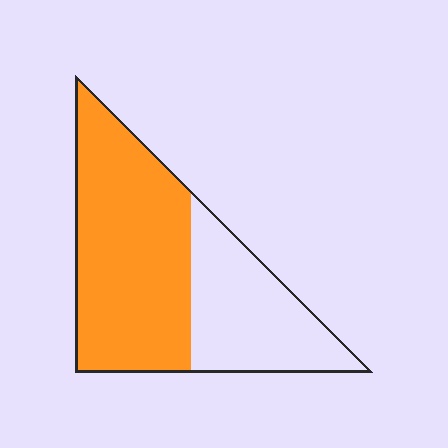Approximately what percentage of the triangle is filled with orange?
Approximately 65%.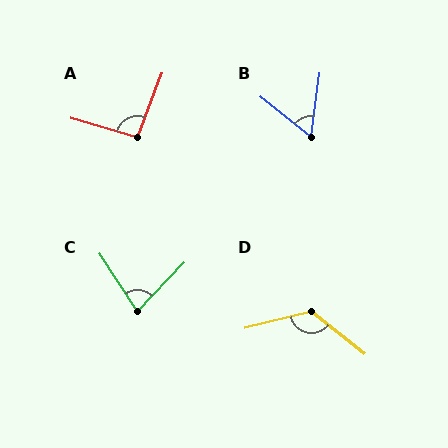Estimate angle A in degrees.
Approximately 94 degrees.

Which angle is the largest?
D, at approximately 128 degrees.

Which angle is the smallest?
B, at approximately 58 degrees.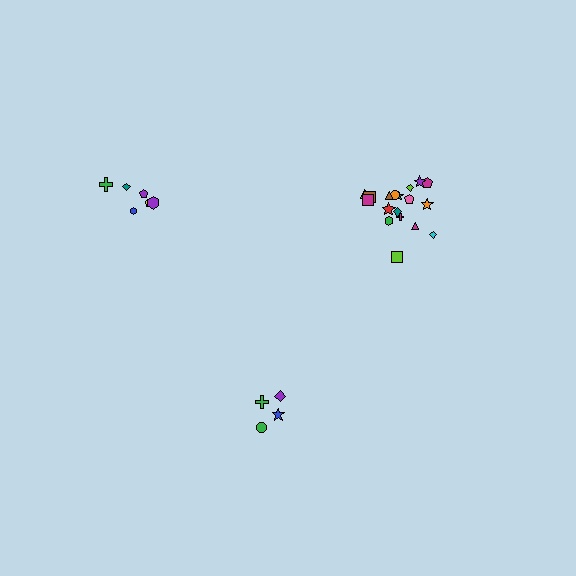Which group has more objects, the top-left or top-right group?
The top-right group.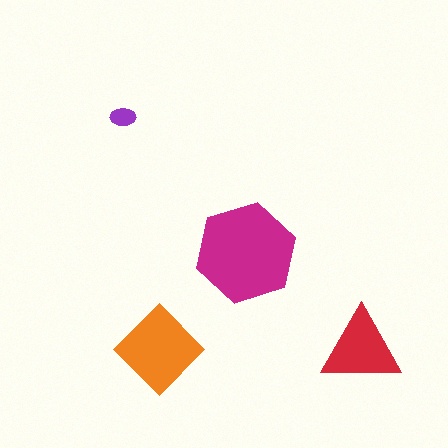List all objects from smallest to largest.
The purple ellipse, the red triangle, the orange diamond, the magenta hexagon.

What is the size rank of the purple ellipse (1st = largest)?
4th.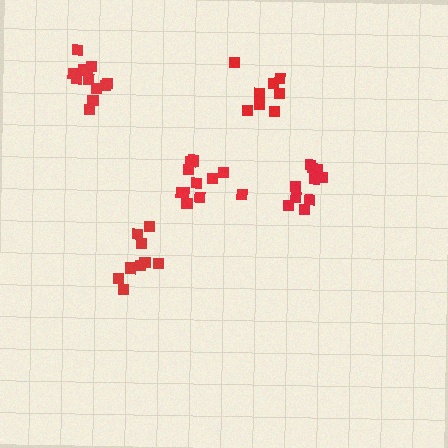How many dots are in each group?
Group 1: 10 dots, Group 2: 11 dots, Group 3: 8 dots, Group 4: 12 dots, Group 5: 9 dots (50 total).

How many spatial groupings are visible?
There are 5 spatial groupings.